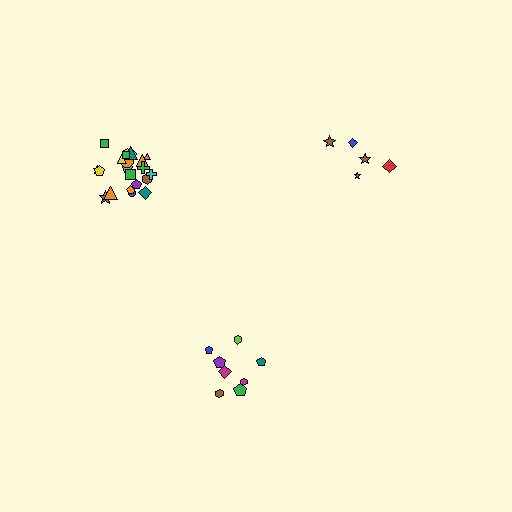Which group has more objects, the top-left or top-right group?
The top-left group.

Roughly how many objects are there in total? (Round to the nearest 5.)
Roughly 35 objects in total.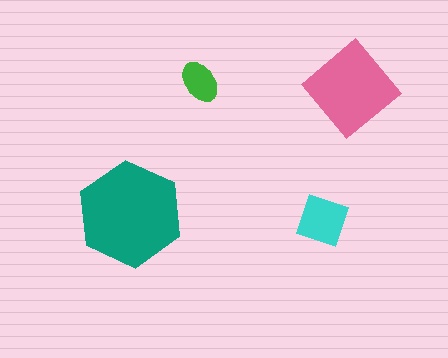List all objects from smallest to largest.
The green ellipse, the cyan diamond, the pink diamond, the teal hexagon.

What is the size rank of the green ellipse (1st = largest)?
4th.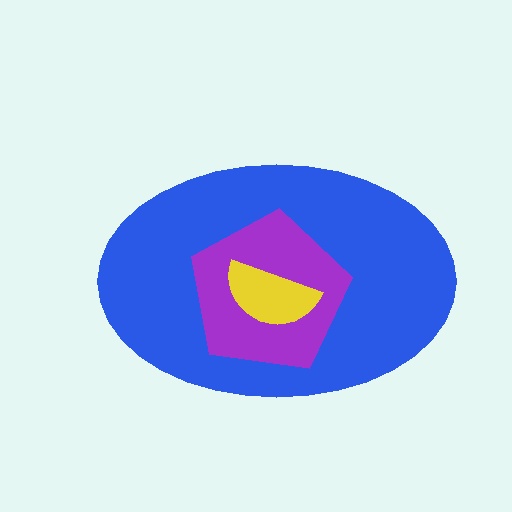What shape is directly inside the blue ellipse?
The purple pentagon.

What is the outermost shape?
The blue ellipse.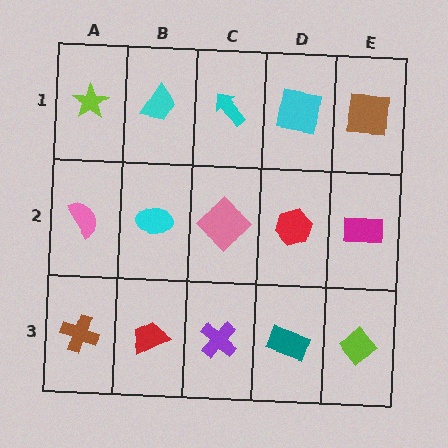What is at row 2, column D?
A red hexagon.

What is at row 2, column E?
A magenta rectangle.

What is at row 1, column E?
A brown square.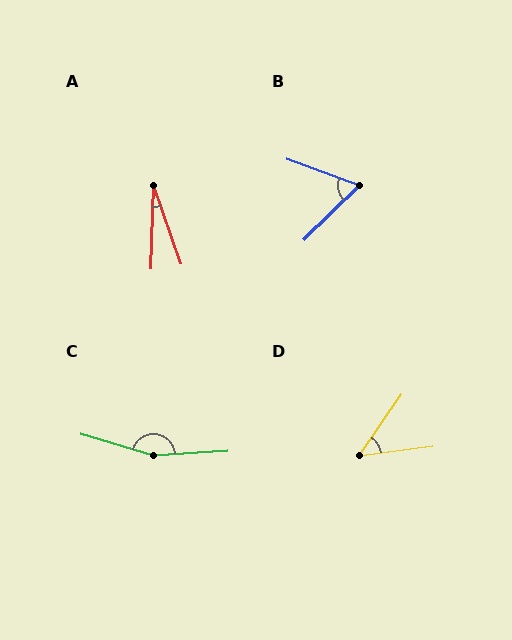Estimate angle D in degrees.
Approximately 48 degrees.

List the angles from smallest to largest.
A (21°), D (48°), B (64°), C (160°).